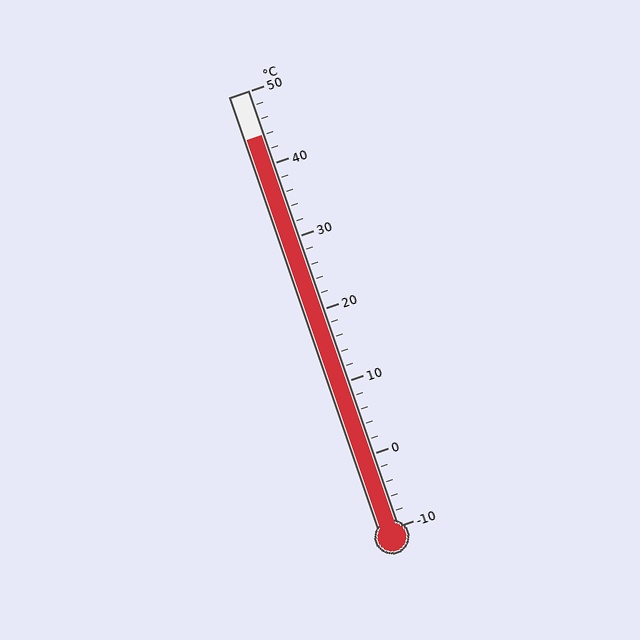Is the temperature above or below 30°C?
The temperature is above 30°C.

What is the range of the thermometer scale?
The thermometer scale ranges from -10°C to 50°C.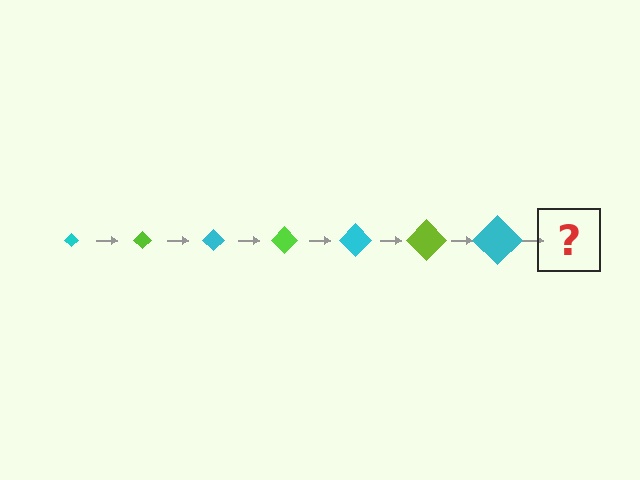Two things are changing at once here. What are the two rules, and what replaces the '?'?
The two rules are that the diamond grows larger each step and the color cycles through cyan and lime. The '?' should be a lime diamond, larger than the previous one.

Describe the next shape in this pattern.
It should be a lime diamond, larger than the previous one.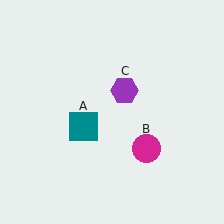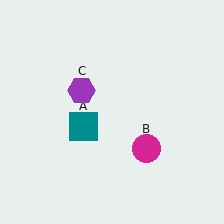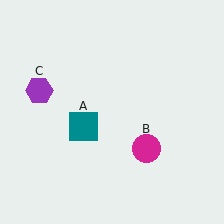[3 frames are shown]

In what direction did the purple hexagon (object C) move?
The purple hexagon (object C) moved left.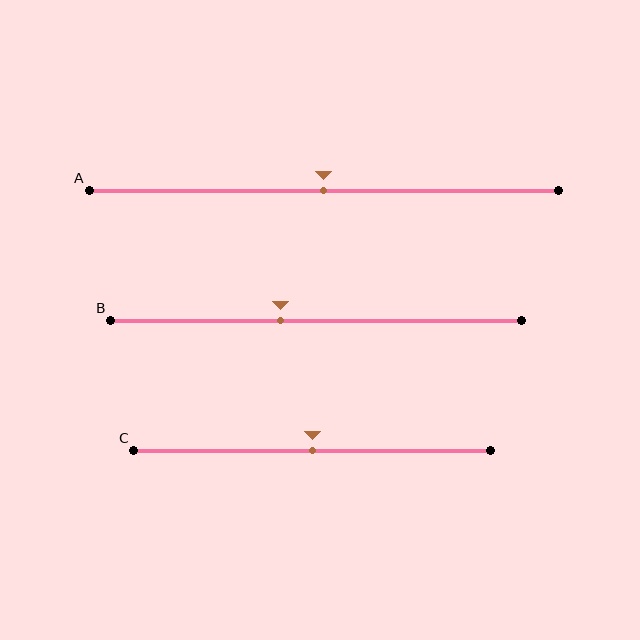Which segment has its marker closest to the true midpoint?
Segment A has its marker closest to the true midpoint.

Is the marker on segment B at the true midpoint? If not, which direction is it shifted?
No, the marker on segment B is shifted to the left by about 9% of the segment length.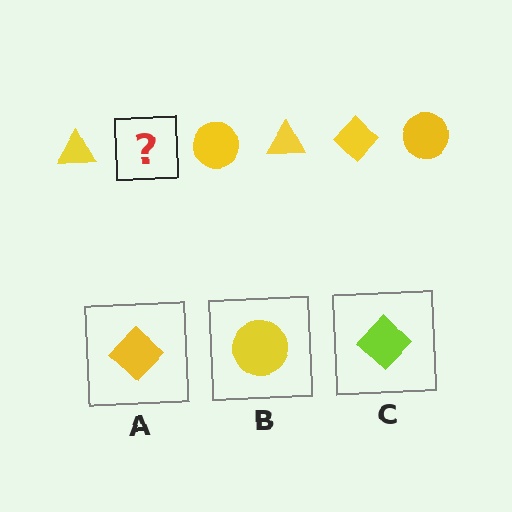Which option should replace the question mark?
Option A.